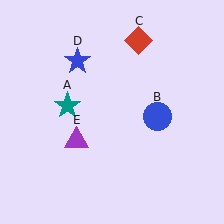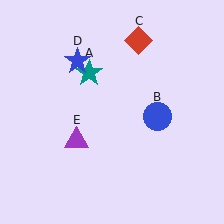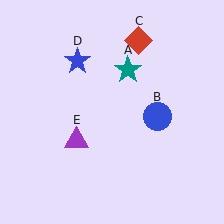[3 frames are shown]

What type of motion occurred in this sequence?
The teal star (object A) rotated clockwise around the center of the scene.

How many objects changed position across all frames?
1 object changed position: teal star (object A).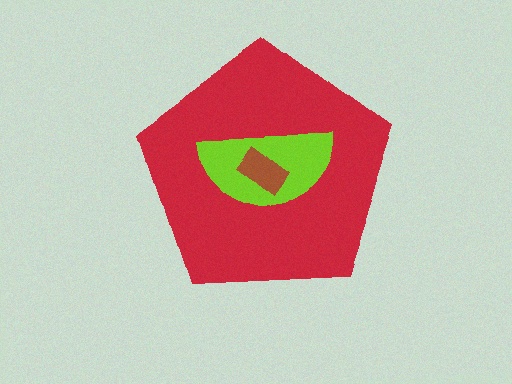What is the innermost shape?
The brown rectangle.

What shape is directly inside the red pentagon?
The lime semicircle.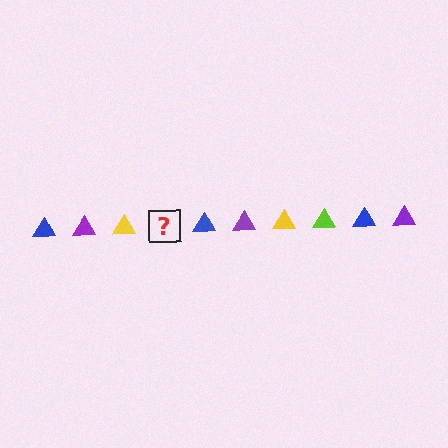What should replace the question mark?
The question mark should be replaced with a lime triangle.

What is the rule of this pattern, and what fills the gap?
The rule is that the pattern cycles through blue, purple, yellow, lime triangles. The gap should be filled with a lime triangle.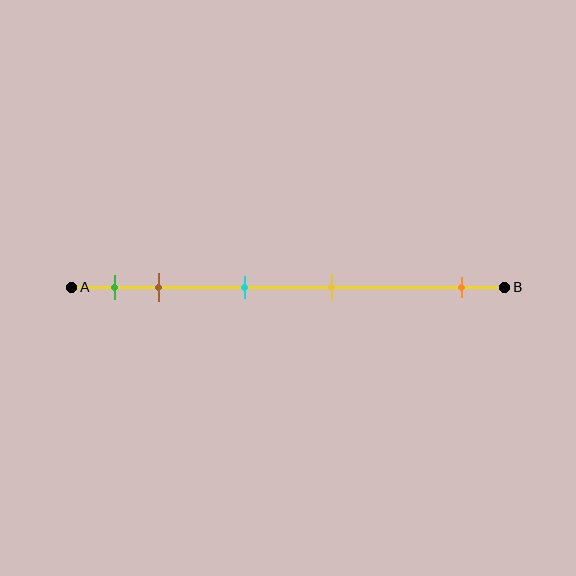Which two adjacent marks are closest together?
The green and brown marks are the closest adjacent pair.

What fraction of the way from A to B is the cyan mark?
The cyan mark is approximately 40% (0.4) of the way from A to B.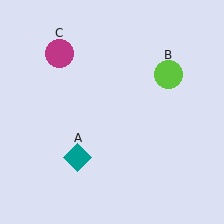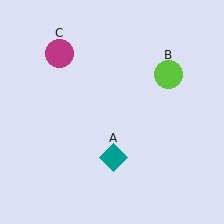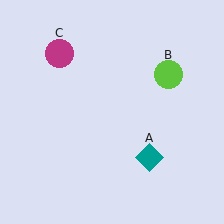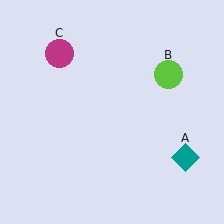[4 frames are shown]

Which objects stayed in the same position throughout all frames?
Lime circle (object B) and magenta circle (object C) remained stationary.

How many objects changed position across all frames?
1 object changed position: teal diamond (object A).